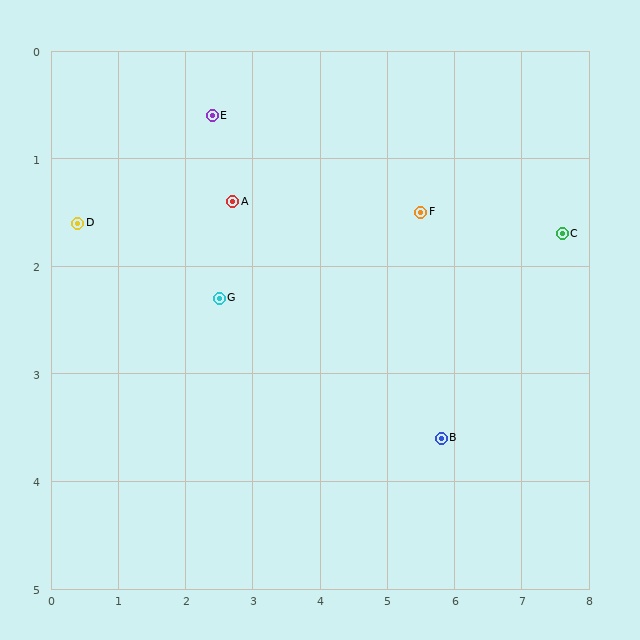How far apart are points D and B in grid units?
Points D and B are about 5.8 grid units apart.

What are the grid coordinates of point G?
Point G is at approximately (2.5, 2.3).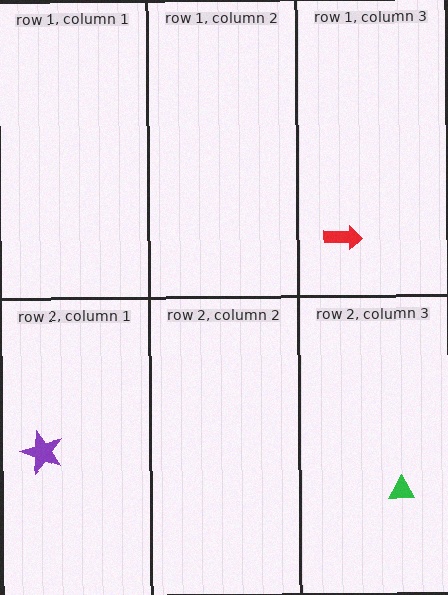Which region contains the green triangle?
The row 2, column 3 region.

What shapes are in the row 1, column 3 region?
The red arrow.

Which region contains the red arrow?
The row 1, column 3 region.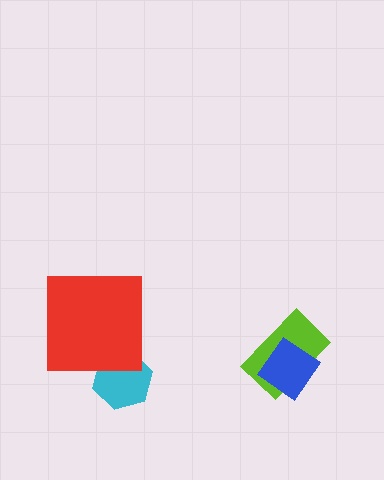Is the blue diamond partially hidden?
No, no other shape covers it.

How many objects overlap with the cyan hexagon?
1 object overlaps with the cyan hexagon.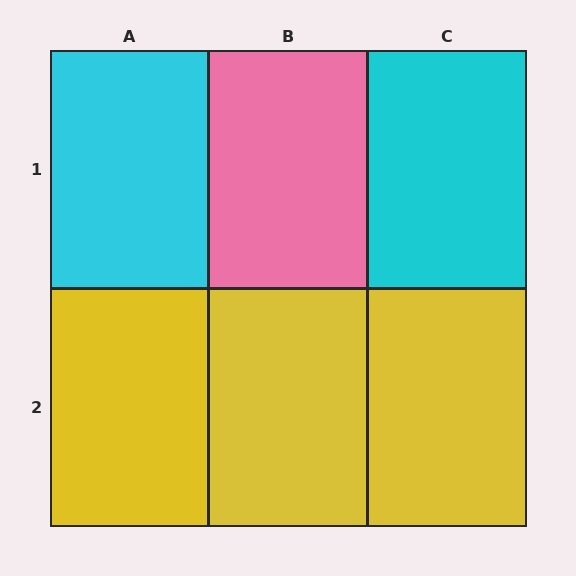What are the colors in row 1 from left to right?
Cyan, pink, cyan.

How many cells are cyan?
2 cells are cyan.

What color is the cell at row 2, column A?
Yellow.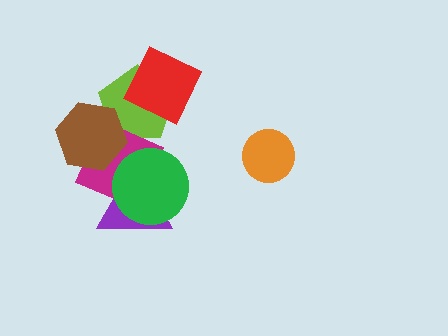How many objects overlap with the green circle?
2 objects overlap with the green circle.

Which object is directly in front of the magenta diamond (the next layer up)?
The purple triangle is directly in front of the magenta diamond.